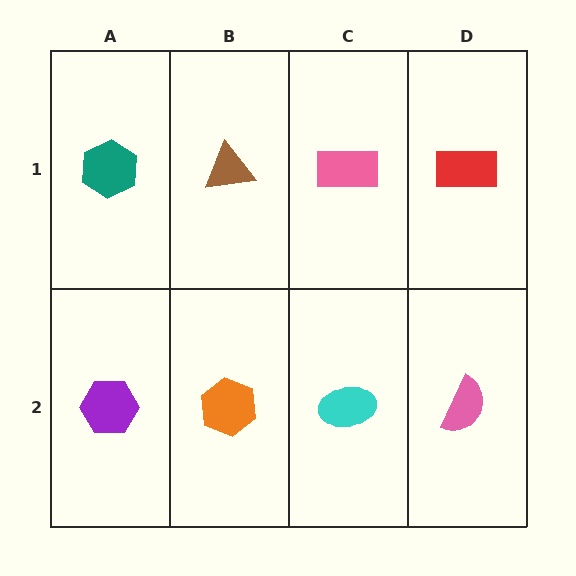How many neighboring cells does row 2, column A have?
2.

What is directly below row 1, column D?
A pink semicircle.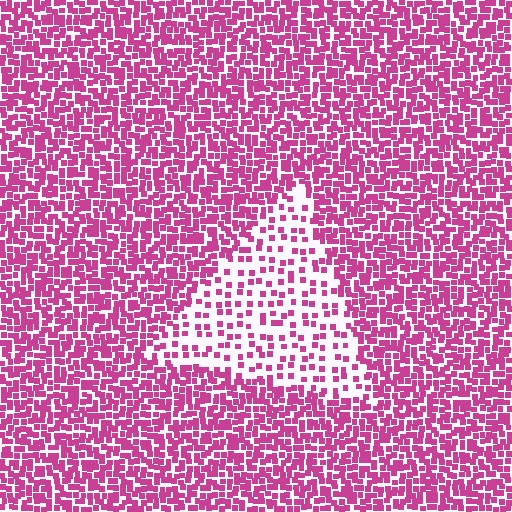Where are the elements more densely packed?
The elements are more densely packed outside the triangle boundary.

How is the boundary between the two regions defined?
The boundary is defined by a change in element density (approximately 2.6x ratio). All elements are the same color, size, and shape.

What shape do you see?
I see a triangle.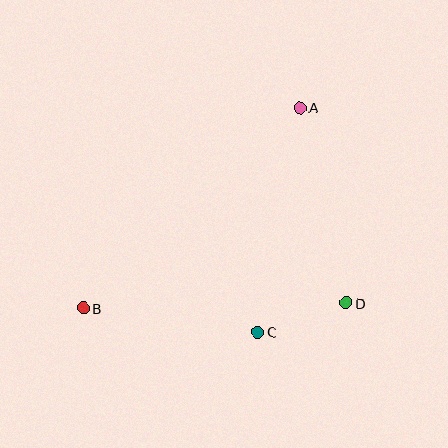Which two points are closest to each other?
Points C and D are closest to each other.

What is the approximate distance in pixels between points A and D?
The distance between A and D is approximately 200 pixels.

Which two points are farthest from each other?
Points A and B are farthest from each other.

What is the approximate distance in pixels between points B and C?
The distance between B and C is approximately 176 pixels.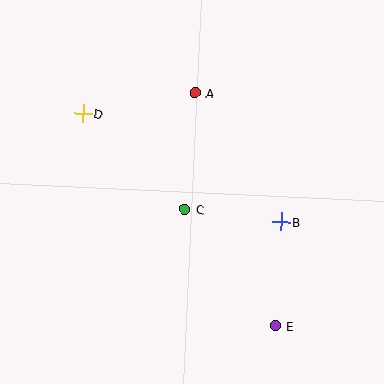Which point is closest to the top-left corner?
Point D is closest to the top-left corner.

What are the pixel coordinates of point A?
Point A is at (195, 93).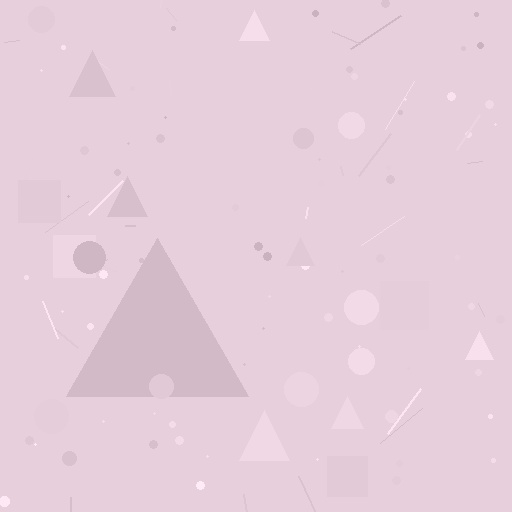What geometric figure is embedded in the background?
A triangle is embedded in the background.